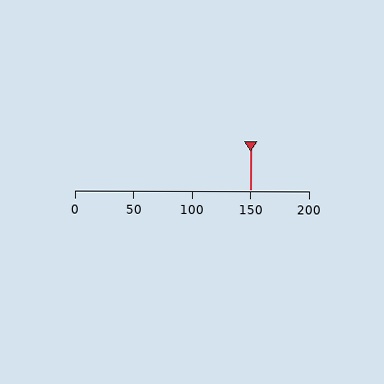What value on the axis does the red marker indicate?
The marker indicates approximately 150.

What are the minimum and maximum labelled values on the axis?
The axis runs from 0 to 200.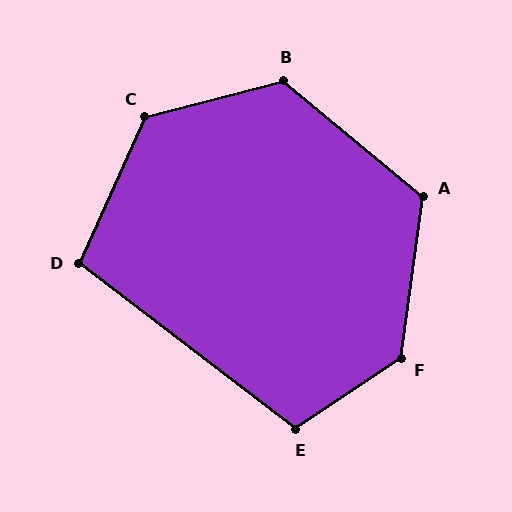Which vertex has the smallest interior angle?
D, at approximately 103 degrees.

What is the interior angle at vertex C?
Approximately 129 degrees (obtuse).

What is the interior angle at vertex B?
Approximately 125 degrees (obtuse).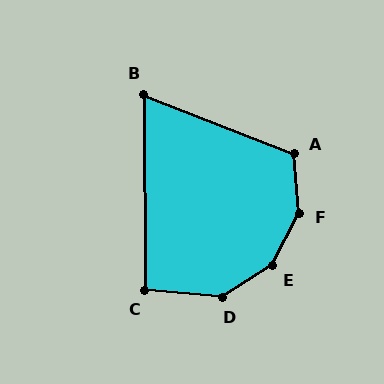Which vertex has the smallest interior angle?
B, at approximately 68 degrees.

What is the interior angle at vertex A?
Approximately 116 degrees (obtuse).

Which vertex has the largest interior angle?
E, at approximately 149 degrees.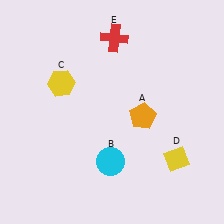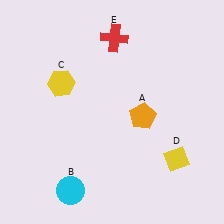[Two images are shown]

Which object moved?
The cyan circle (B) moved left.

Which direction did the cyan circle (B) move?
The cyan circle (B) moved left.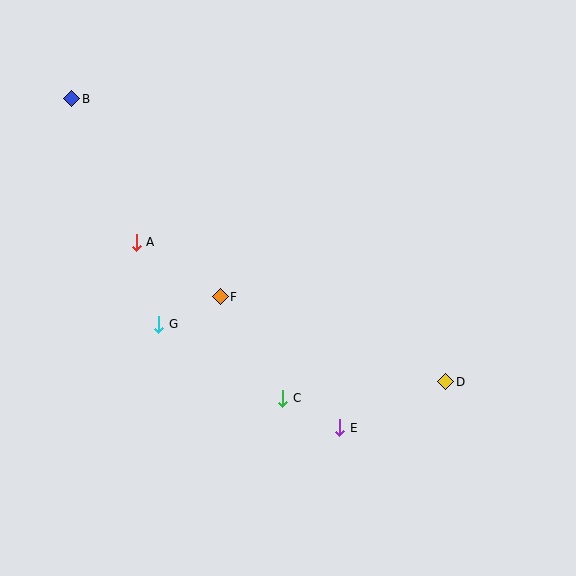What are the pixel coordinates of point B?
Point B is at (72, 99).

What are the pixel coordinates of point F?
Point F is at (220, 297).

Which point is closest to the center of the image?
Point F at (220, 297) is closest to the center.